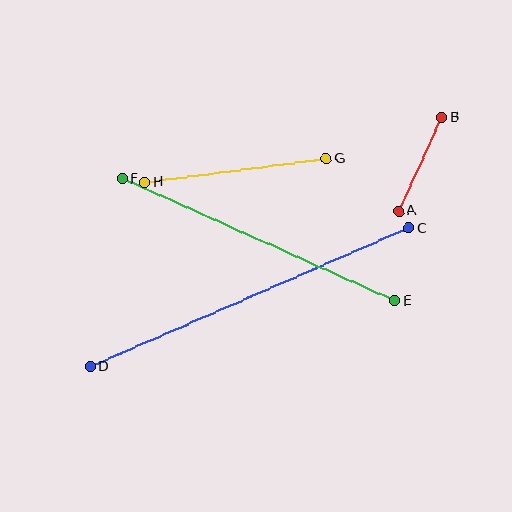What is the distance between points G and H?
The distance is approximately 183 pixels.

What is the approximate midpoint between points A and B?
The midpoint is at approximately (420, 164) pixels.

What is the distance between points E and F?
The distance is approximately 298 pixels.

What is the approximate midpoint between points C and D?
The midpoint is at approximately (250, 297) pixels.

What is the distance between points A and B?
The distance is approximately 103 pixels.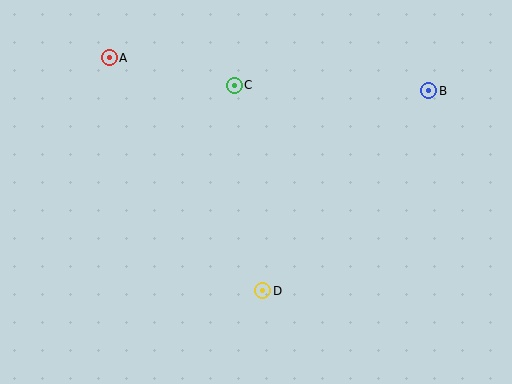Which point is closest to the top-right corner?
Point B is closest to the top-right corner.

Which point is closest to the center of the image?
Point D at (263, 291) is closest to the center.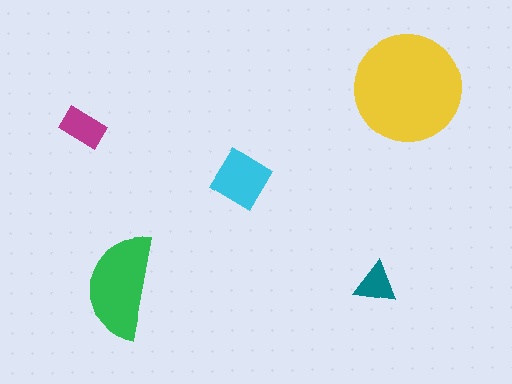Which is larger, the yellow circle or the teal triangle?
The yellow circle.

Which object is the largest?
The yellow circle.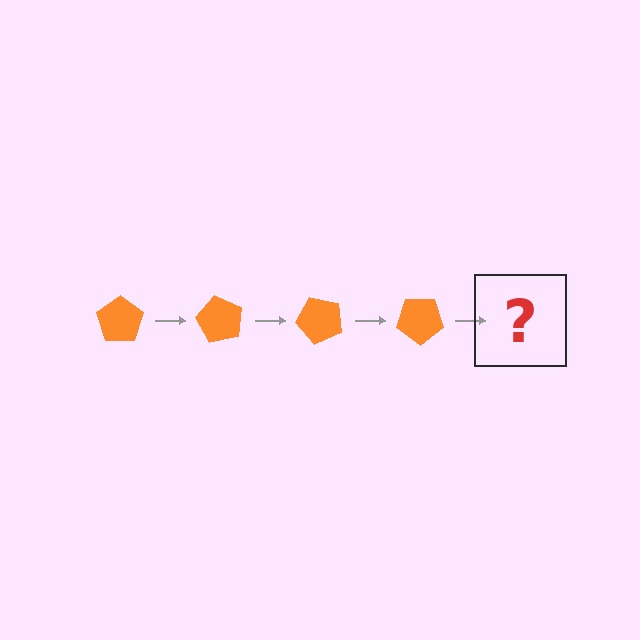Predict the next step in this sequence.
The next step is an orange pentagon rotated 240 degrees.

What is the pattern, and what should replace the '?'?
The pattern is that the pentagon rotates 60 degrees each step. The '?' should be an orange pentagon rotated 240 degrees.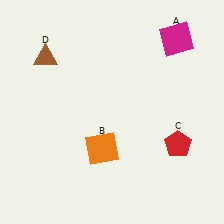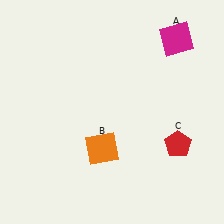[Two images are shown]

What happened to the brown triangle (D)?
The brown triangle (D) was removed in Image 2. It was in the top-left area of Image 1.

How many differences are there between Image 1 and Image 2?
There is 1 difference between the two images.